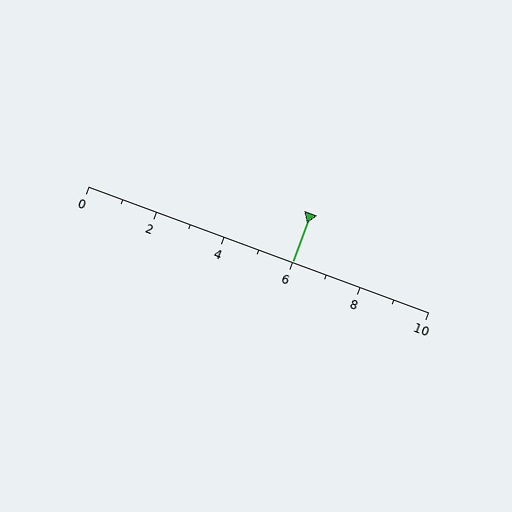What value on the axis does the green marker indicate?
The marker indicates approximately 6.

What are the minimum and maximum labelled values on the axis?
The axis runs from 0 to 10.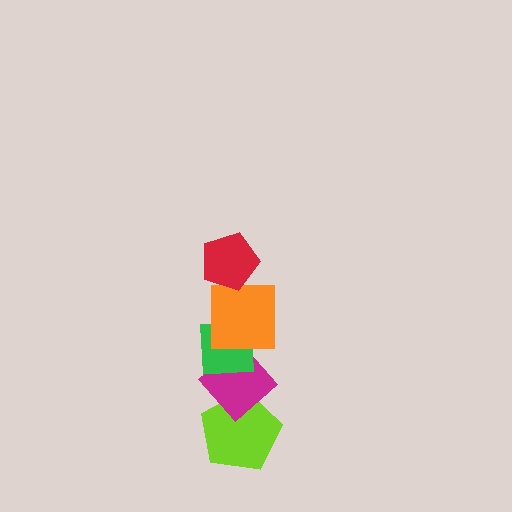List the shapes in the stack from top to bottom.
From top to bottom: the red pentagon, the orange square, the green square, the magenta diamond, the lime pentagon.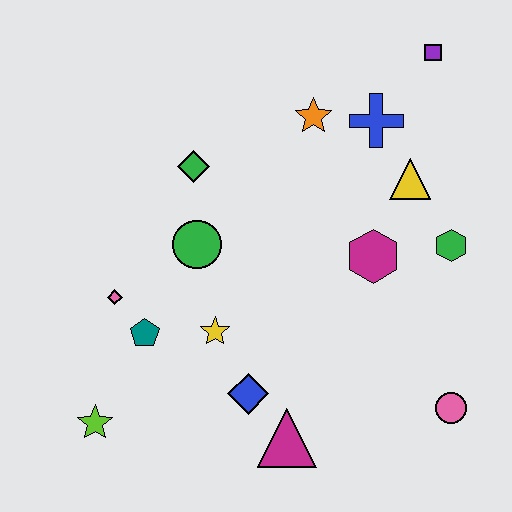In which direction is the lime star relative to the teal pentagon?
The lime star is below the teal pentagon.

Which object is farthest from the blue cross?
The lime star is farthest from the blue cross.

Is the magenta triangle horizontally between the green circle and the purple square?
Yes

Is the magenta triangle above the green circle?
No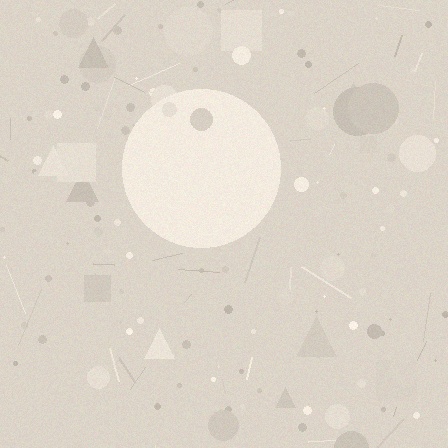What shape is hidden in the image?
A circle is hidden in the image.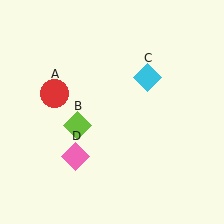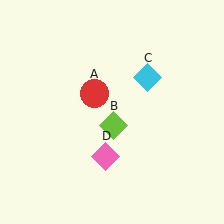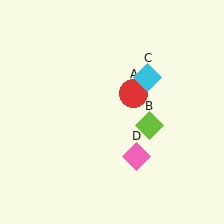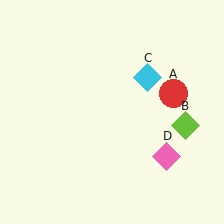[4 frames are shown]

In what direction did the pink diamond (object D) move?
The pink diamond (object D) moved right.